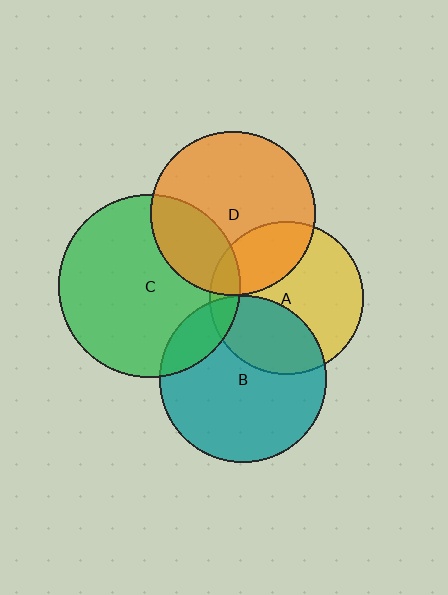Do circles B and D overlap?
Yes.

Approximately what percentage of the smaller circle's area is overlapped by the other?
Approximately 5%.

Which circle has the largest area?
Circle C (green).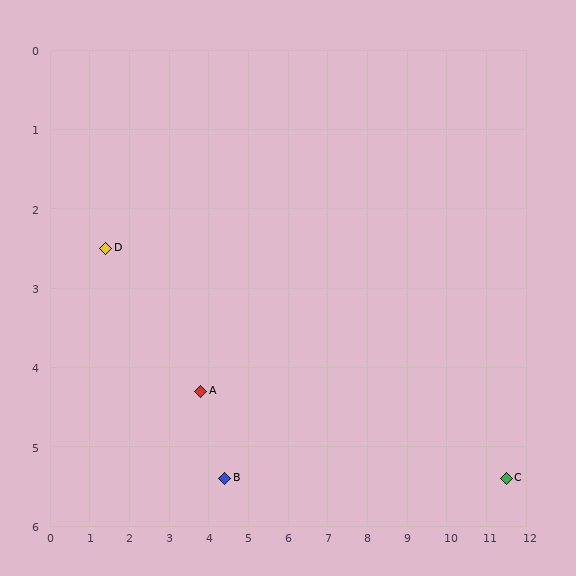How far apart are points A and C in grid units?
Points A and C are about 7.8 grid units apart.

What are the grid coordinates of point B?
Point B is at approximately (4.4, 5.4).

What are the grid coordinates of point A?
Point A is at approximately (3.8, 4.3).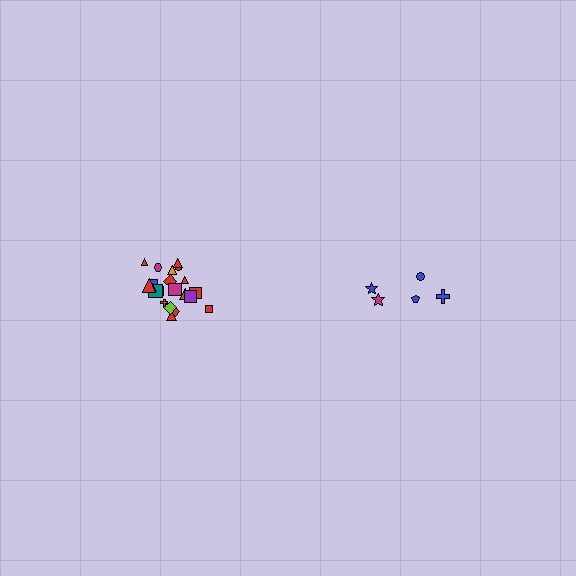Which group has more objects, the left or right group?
The left group.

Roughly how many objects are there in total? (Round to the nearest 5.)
Roughly 25 objects in total.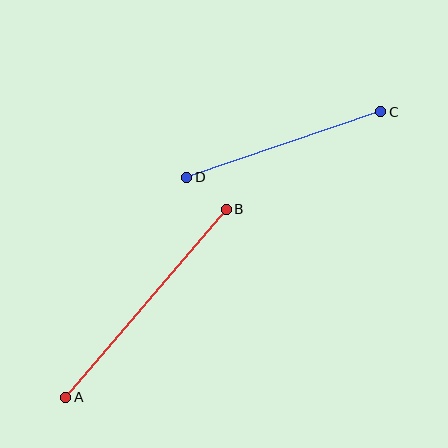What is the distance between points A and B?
The distance is approximately 247 pixels.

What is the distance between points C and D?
The distance is approximately 204 pixels.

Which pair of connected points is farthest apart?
Points A and B are farthest apart.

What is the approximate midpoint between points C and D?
The midpoint is at approximately (284, 144) pixels.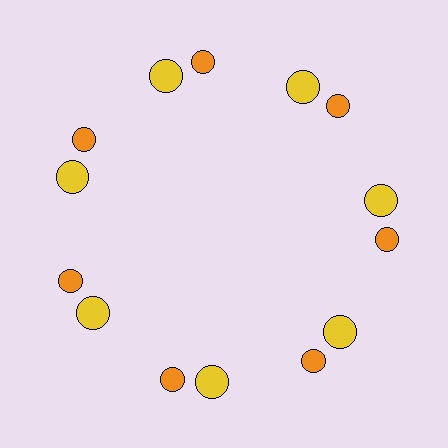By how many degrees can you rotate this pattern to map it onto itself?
The pattern maps onto itself every 51 degrees of rotation.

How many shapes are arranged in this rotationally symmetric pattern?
There are 14 shapes, arranged in 7 groups of 2.